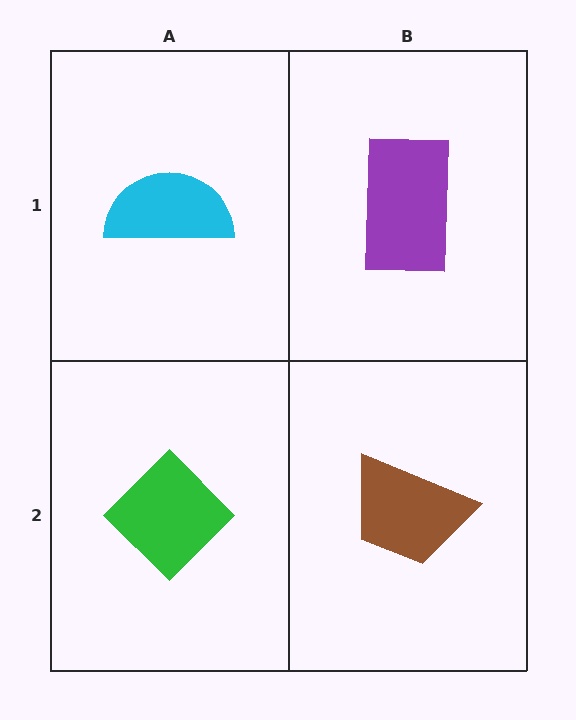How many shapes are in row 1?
2 shapes.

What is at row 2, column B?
A brown trapezoid.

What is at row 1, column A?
A cyan semicircle.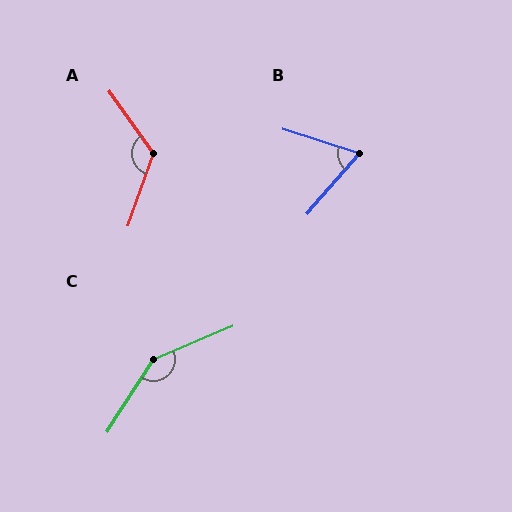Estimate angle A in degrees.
Approximately 125 degrees.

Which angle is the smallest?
B, at approximately 66 degrees.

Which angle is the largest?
C, at approximately 146 degrees.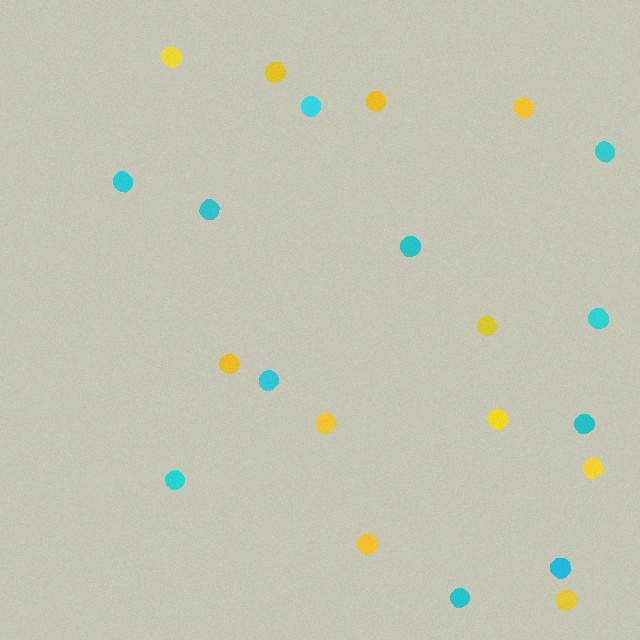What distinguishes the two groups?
There are 2 groups: one group of cyan circles (11) and one group of yellow circles (11).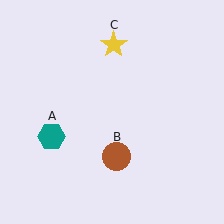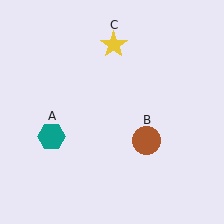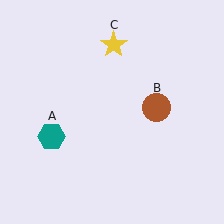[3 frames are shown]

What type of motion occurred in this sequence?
The brown circle (object B) rotated counterclockwise around the center of the scene.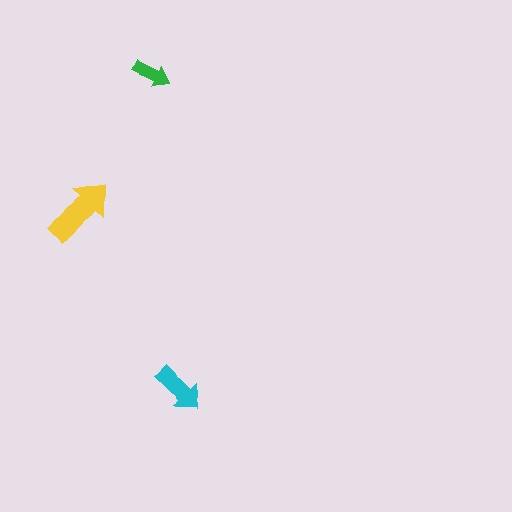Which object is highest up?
The green arrow is topmost.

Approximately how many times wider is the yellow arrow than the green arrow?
About 2 times wider.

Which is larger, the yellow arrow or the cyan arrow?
The yellow one.